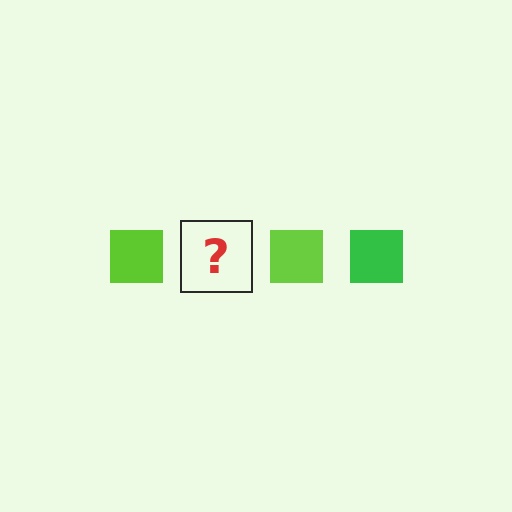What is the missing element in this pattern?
The missing element is a green square.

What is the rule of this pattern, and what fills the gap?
The rule is that the pattern cycles through lime, green squares. The gap should be filled with a green square.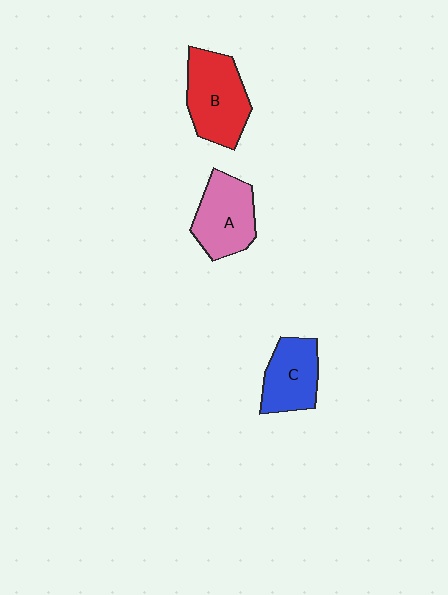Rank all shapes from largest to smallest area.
From largest to smallest: B (red), A (pink), C (blue).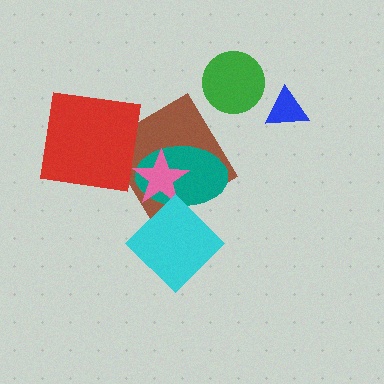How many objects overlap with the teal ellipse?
3 objects overlap with the teal ellipse.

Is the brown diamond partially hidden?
Yes, it is partially covered by another shape.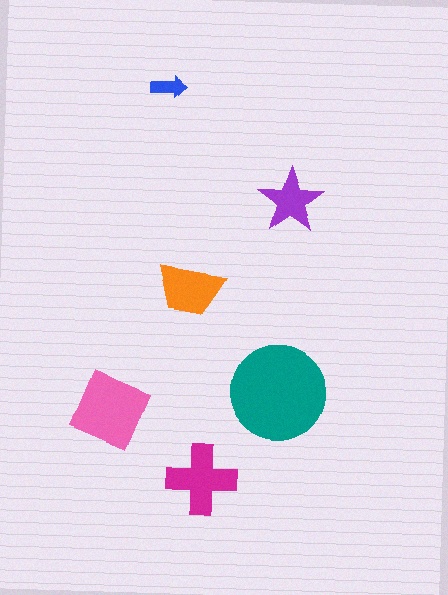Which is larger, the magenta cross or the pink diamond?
The pink diamond.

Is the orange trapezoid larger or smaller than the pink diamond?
Smaller.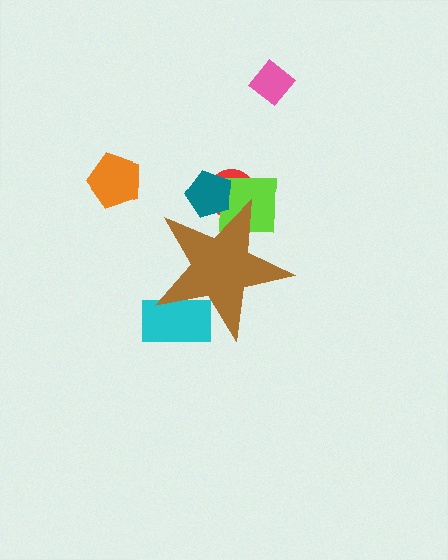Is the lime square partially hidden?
Yes, the lime square is partially hidden behind the brown star.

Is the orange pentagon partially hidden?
No, the orange pentagon is fully visible.